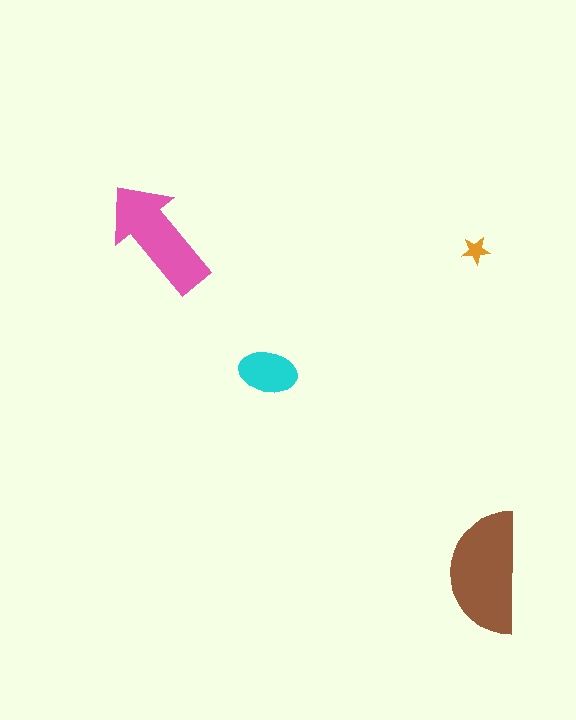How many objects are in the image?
There are 4 objects in the image.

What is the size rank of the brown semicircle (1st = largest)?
1st.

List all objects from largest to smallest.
The brown semicircle, the pink arrow, the cyan ellipse, the orange star.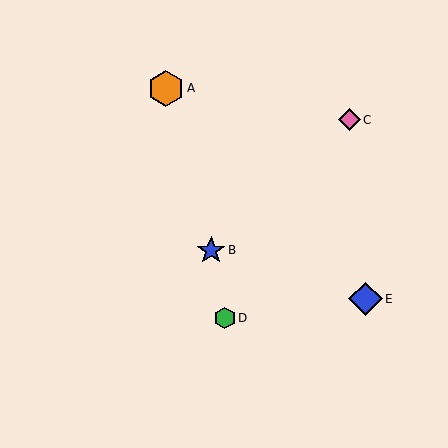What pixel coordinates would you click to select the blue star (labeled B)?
Click at (211, 250) to select the blue star B.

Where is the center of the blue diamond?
The center of the blue diamond is at (366, 299).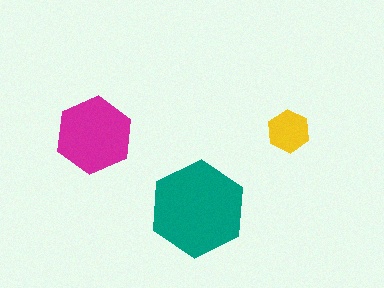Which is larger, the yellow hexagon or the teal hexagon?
The teal one.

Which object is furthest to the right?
The yellow hexagon is rightmost.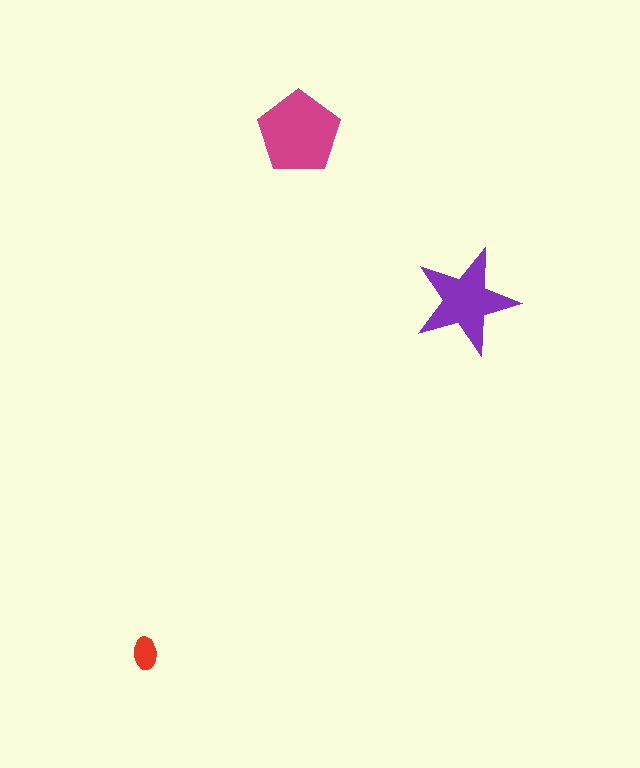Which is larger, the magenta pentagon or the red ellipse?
The magenta pentagon.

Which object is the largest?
The magenta pentagon.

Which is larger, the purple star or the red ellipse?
The purple star.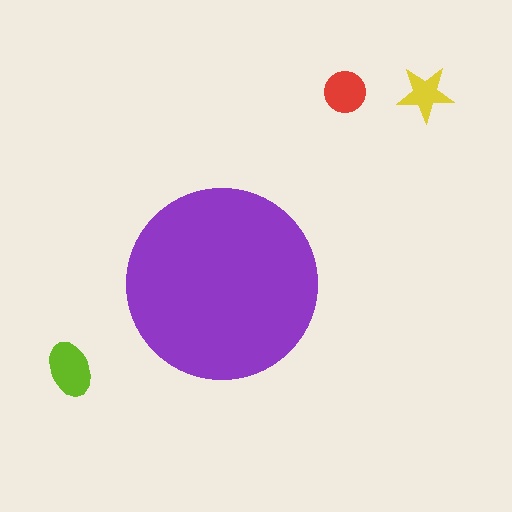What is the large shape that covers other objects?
A purple circle.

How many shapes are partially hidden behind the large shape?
0 shapes are partially hidden.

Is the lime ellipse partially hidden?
No, the lime ellipse is fully visible.